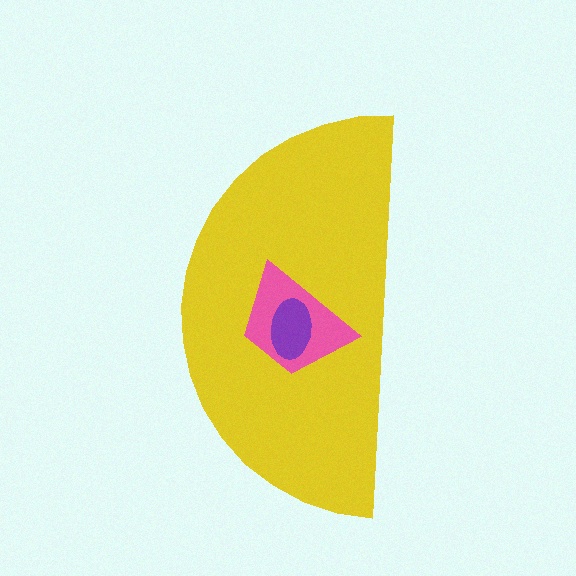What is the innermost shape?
The purple ellipse.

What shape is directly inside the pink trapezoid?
The purple ellipse.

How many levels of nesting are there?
3.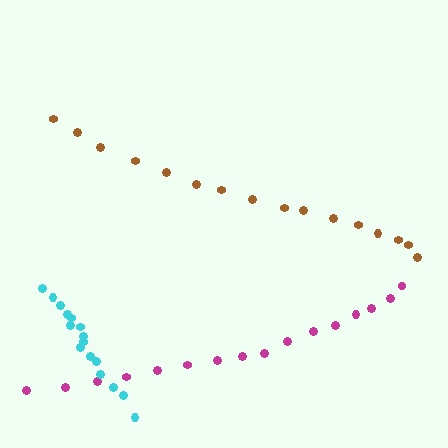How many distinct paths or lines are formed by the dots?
There are 3 distinct paths.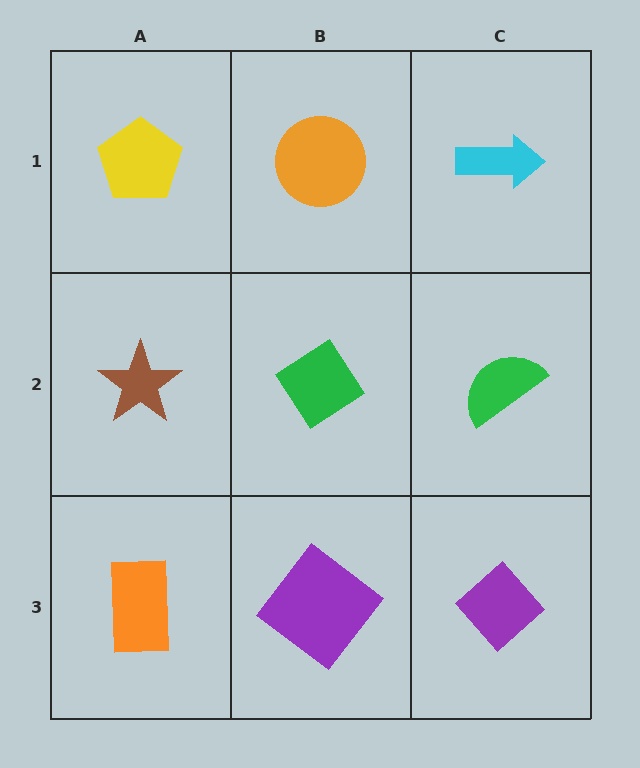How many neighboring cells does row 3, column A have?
2.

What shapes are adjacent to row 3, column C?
A green semicircle (row 2, column C), a purple diamond (row 3, column B).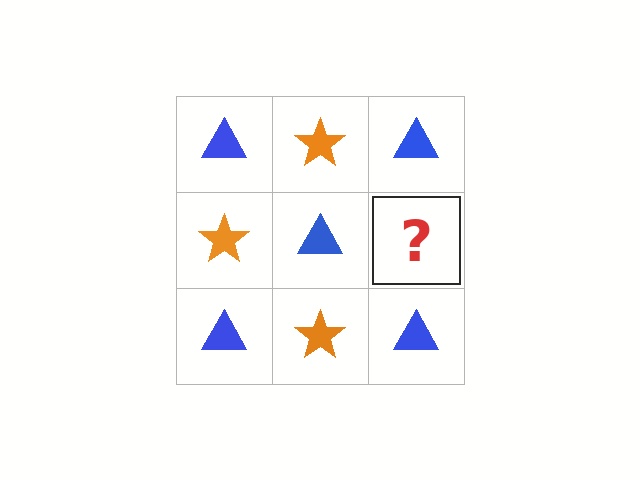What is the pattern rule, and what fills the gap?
The rule is that it alternates blue triangle and orange star in a checkerboard pattern. The gap should be filled with an orange star.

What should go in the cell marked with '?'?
The missing cell should contain an orange star.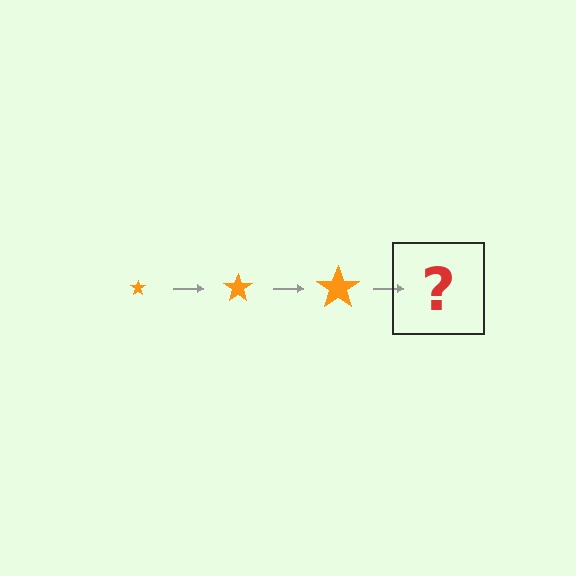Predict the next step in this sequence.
The next step is an orange star, larger than the previous one.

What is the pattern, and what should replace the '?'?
The pattern is that the star gets progressively larger each step. The '?' should be an orange star, larger than the previous one.